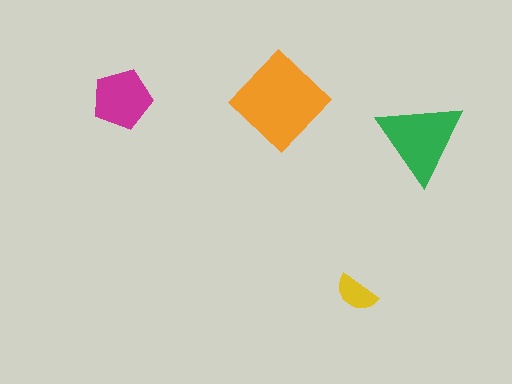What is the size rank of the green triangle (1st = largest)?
2nd.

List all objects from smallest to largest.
The yellow semicircle, the magenta pentagon, the green triangle, the orange diamond.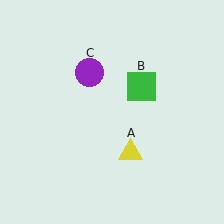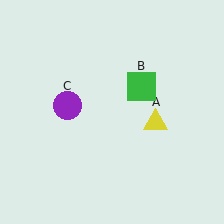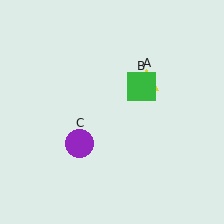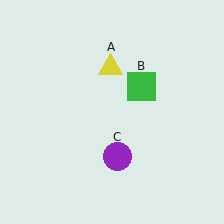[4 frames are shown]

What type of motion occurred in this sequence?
The yellow triangle (object A), purple circle (object C) rotated counterclockwise around the center of the scene.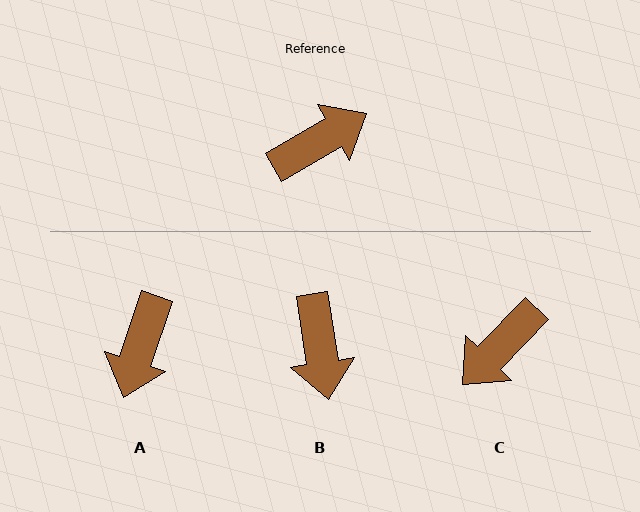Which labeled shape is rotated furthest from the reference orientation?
C, about 165 degrees away.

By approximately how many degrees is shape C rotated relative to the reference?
Approximately 165 degrees clockwise.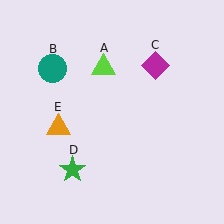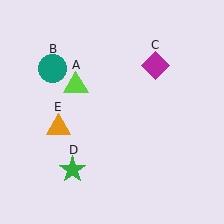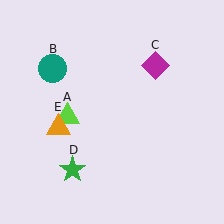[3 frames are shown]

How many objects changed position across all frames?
1 object changed position: lime triangle (object A).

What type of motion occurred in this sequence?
The lime triangle (object A) rotated counterclockwise around the center of the scene.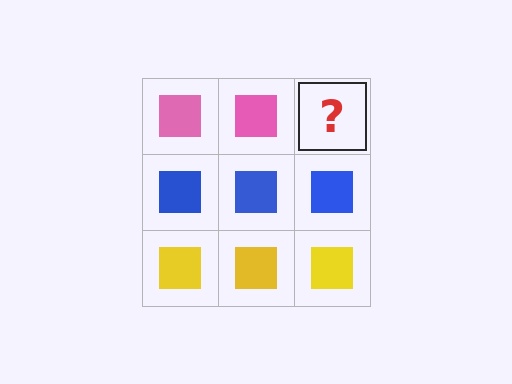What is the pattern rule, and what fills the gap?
The rule is that each row has a consistent color. The gap should be filled with a pink square.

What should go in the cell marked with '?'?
The missing cell should contain a pink square.